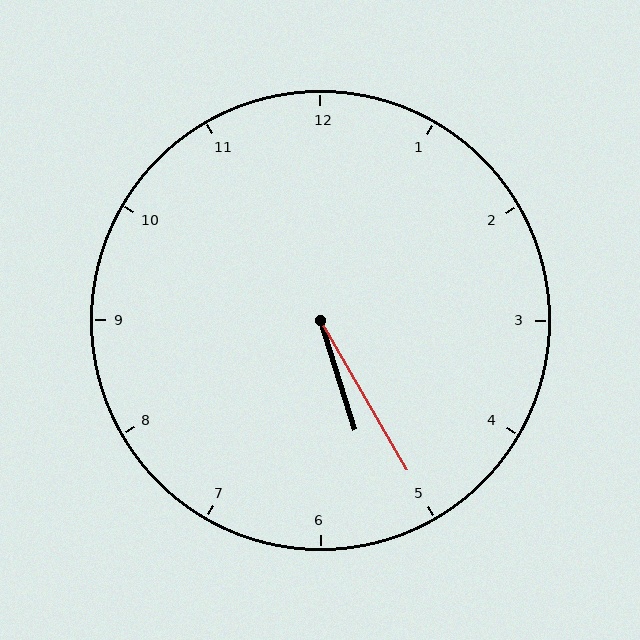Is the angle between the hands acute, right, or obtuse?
It is acute.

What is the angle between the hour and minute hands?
Approximately 12 degrees.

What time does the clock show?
5:25.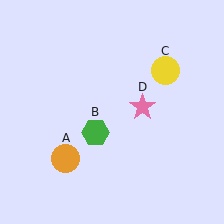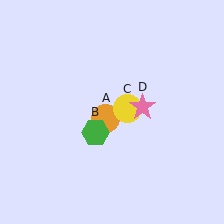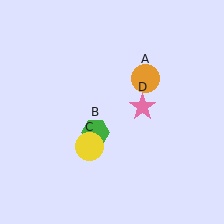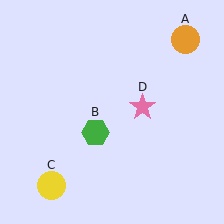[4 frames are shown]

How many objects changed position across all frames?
2 objects changed position: orange circle (object A), yellow circle (object C).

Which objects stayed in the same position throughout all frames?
Green hexagon (object B) and pink star (object D) remained stationary.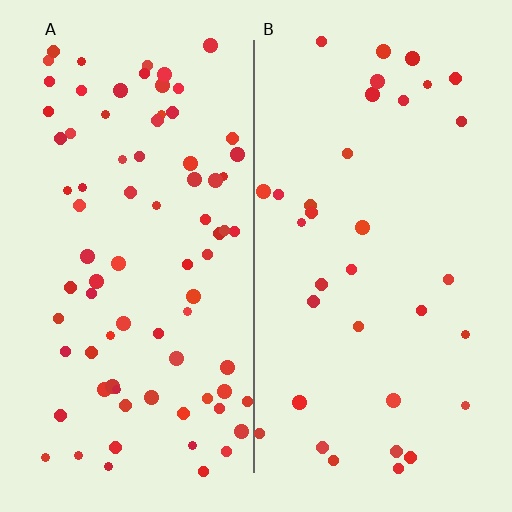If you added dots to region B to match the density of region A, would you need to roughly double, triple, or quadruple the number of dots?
Approximately double.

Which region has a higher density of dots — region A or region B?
A (the left).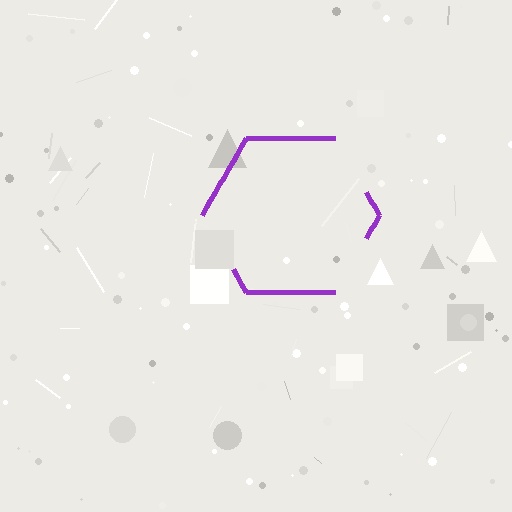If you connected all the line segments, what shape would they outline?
They would outline a hexagon.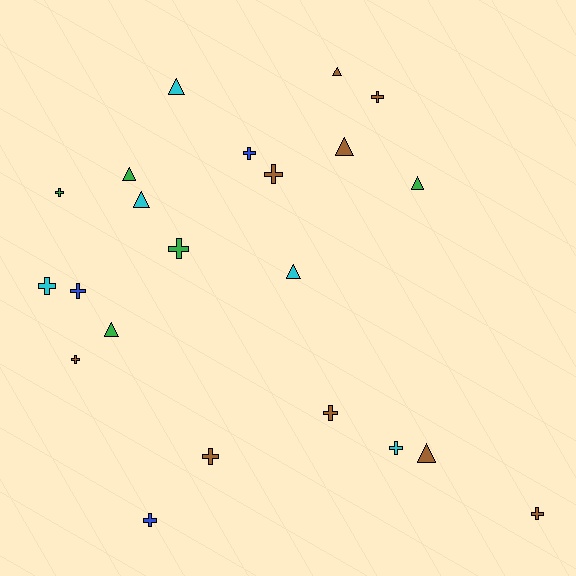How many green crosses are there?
There are 2 green crosses.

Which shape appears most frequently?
Cross, with 13 objects.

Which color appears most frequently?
Brown, with 9 objects.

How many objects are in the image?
There are 22 objects.